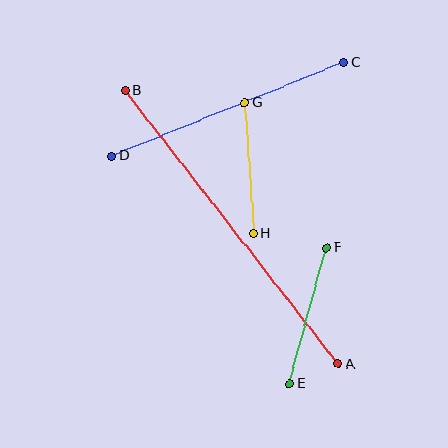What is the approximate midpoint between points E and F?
The midpoint is at approximately (308, 316) pixels.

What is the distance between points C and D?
The distance is approximately 250 pixels.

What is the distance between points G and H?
The distance is approximately 131 pixels.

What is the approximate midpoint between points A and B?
The midpoint is at approximately (232, 227) pixels.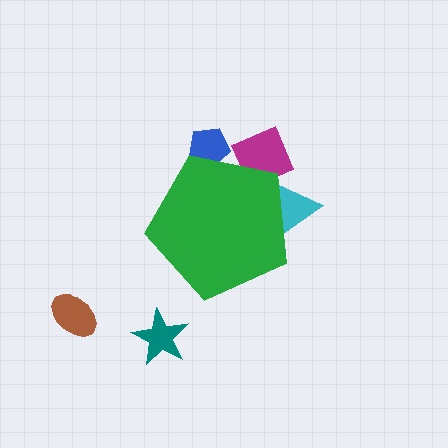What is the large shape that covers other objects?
A green pentagon.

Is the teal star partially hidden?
No, the teal star is fully visible.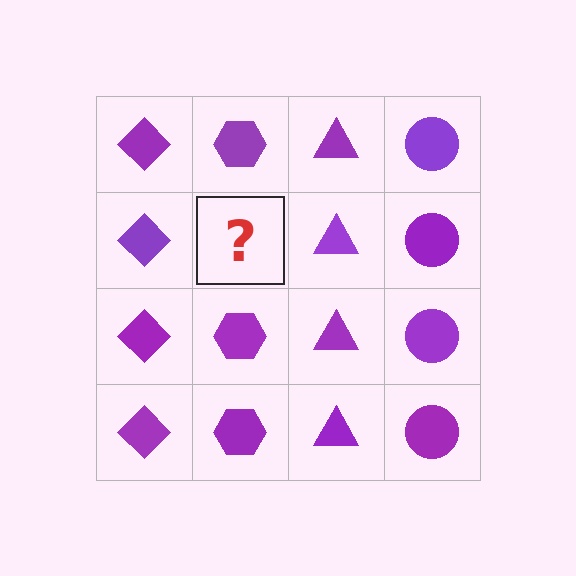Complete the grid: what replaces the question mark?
The question mark should be replaced with a purple hexagon.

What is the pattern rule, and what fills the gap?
The rule is that each column has a consistent shape. The gap should be filled with a purple hexagon.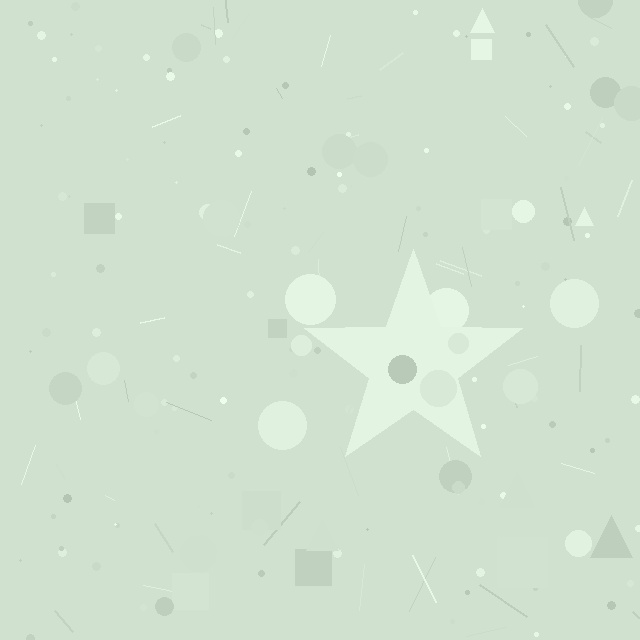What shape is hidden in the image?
A star is hidden in the image.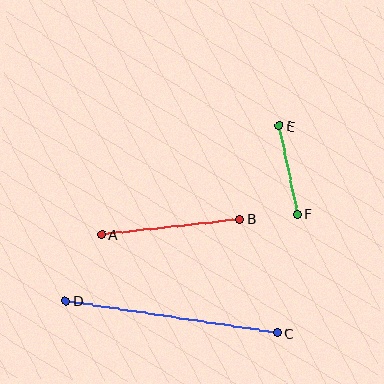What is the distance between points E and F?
The distance is approximately 90 pixels.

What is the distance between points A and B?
The distance is approximately 139 pixels.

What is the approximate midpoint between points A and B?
The midpoint is at approximately (171, 227) pixels.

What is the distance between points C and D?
The distance is approximately 214 pixels.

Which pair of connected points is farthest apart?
Points C and D are farthest apart.